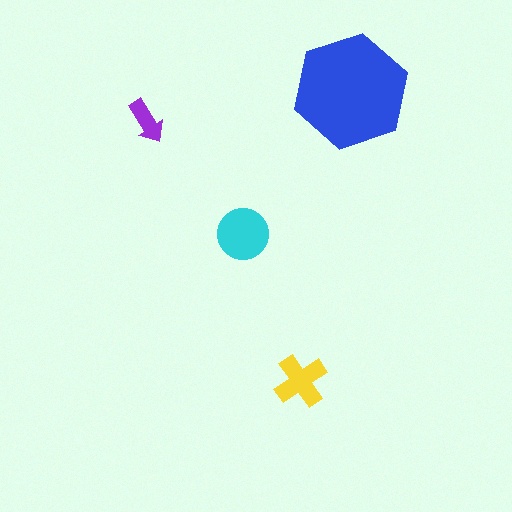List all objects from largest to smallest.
The blue hexagon, the cyan circle, the yellow cross, the purple arrow.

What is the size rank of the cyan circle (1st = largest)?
2nd.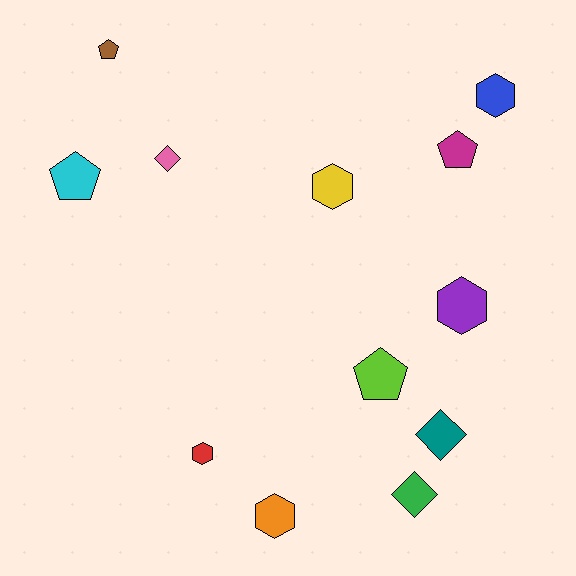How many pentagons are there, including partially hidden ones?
There are 4 pentagons.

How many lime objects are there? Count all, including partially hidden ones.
There is 1 lime object.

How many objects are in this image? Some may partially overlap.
There are 12 objects.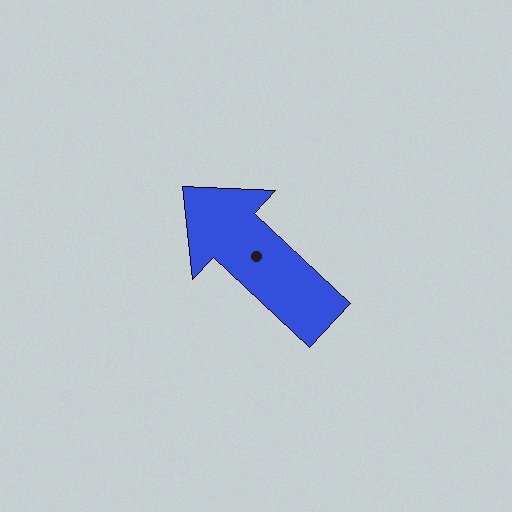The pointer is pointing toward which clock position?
Roughly 10 o'clock.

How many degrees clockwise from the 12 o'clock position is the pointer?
Approximately 313 degrees.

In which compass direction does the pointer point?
Northwest.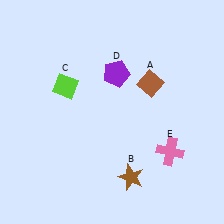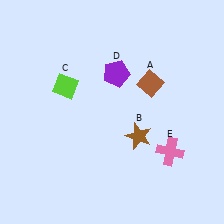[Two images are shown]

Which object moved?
The brown star (B) moved up.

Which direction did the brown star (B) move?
The brown star (B) moved up.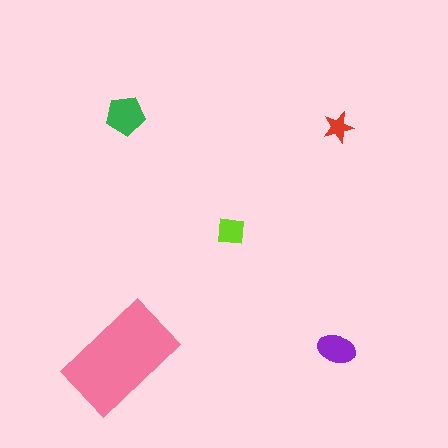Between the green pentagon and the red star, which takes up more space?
The green pentagon.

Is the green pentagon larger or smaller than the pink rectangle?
Smaller.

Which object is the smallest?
The red star.